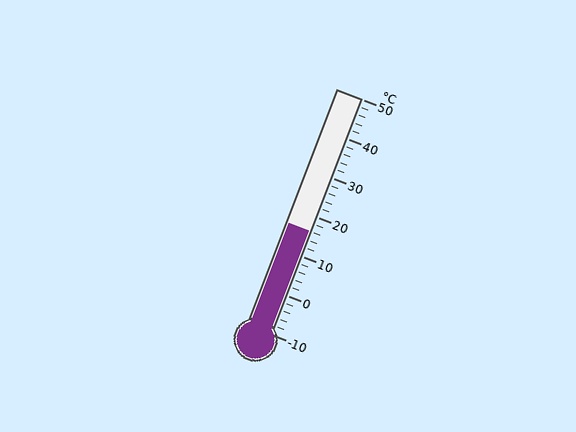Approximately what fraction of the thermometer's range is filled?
The thermometer is filled to approximately 45% of its range.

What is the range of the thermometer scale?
The thermometer scale ranges from -10°C to 50°C.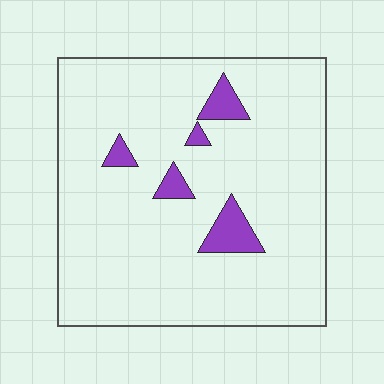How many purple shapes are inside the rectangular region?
5.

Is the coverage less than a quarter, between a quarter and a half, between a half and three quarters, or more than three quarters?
Less than a quarter.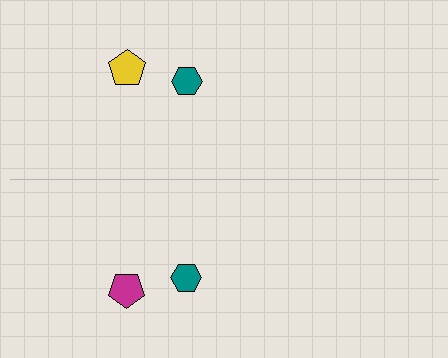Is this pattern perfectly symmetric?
No, the pattern is not perfectly symmetric. The magenta pentagon on the bottom side breaks the symmetry — its mirror counterpart is yellow.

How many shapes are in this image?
There are 4 shapes in this image.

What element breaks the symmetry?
The magenta pentagon on the bottom side breaks the symmetry — its mirror counterpart is yellow.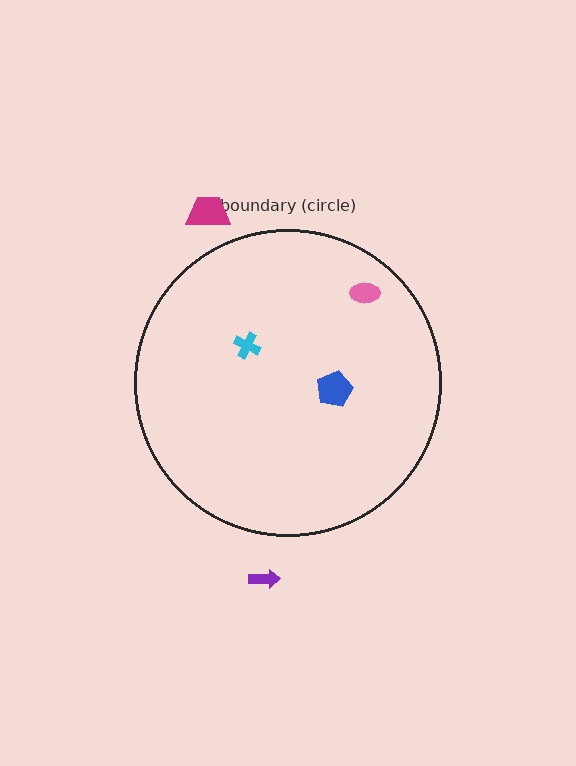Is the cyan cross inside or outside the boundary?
Inside.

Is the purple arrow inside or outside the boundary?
Outside.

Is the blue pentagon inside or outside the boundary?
Inside.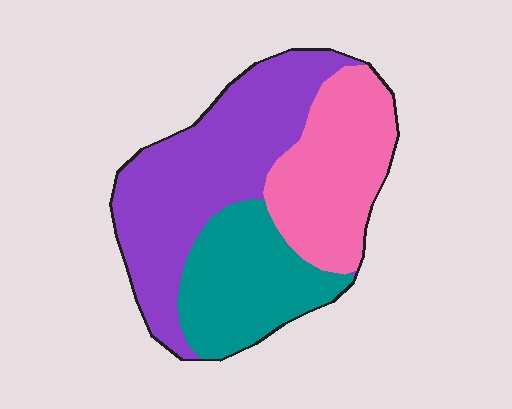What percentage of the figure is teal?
Teal takes up about one quarter (1/4) of the figure.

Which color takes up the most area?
Purple, at roughly 45%.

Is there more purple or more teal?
Purple.